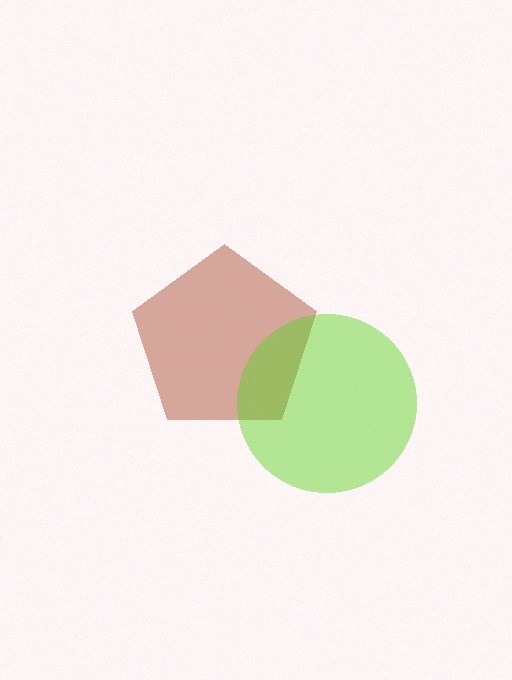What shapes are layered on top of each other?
The layered shapes are: a brown pentagon, a lime circle.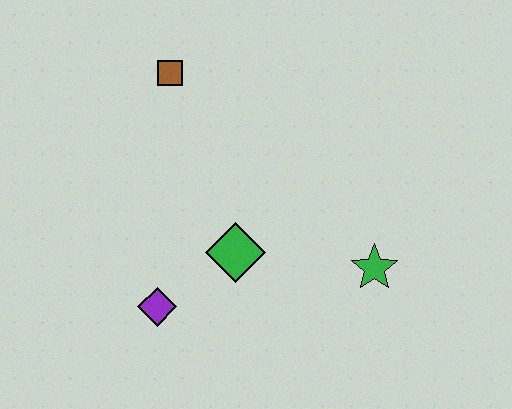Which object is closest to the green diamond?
The purple diamond is closest to the green diamond.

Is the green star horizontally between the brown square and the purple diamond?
No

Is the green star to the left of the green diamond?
No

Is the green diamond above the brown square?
No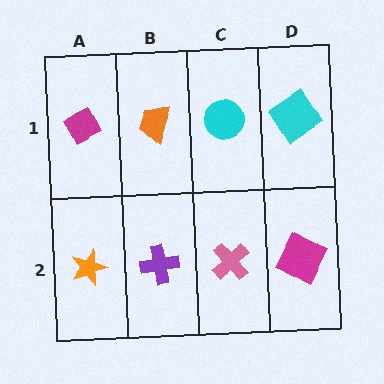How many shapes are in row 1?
4 shapes.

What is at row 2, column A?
An orange star.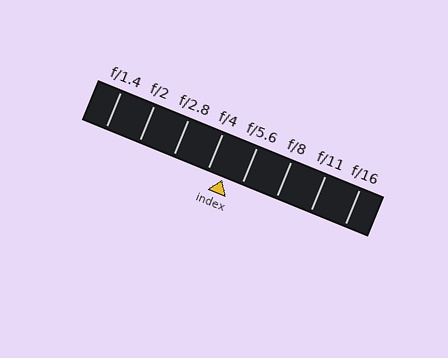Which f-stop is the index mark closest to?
The index mark is closest to f/4.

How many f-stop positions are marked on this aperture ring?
There are 8 f-stop positions marked.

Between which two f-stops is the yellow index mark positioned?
The index mark is between f/4 and f/5.6.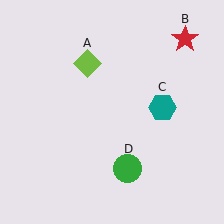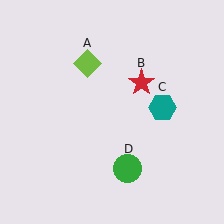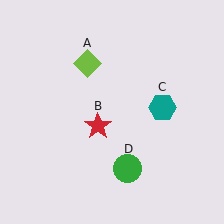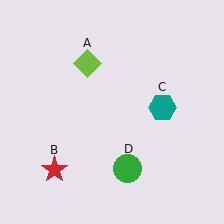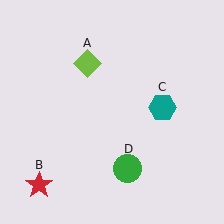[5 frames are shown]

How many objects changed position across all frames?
1 object changed position: red star (object B).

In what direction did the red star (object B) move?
The red star (object B) moved down and to the left.